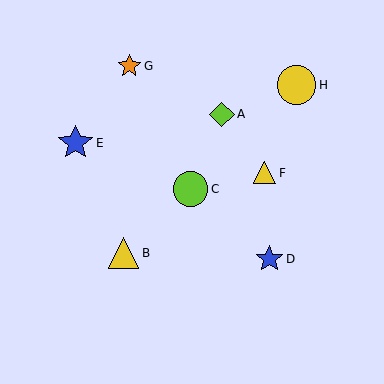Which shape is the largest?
The yellow circle (labeled H) is the largest.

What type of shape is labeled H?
Shape H is a yellow circle.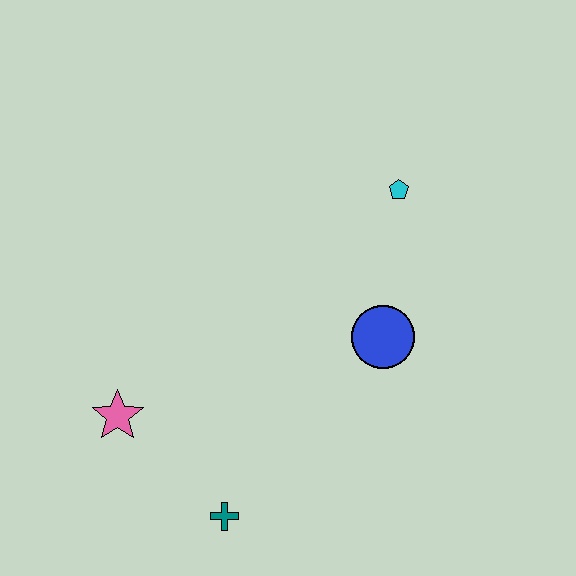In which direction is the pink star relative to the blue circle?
The pink star is to the left of the blue circle.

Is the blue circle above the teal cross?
Yes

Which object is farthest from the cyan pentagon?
The teal cross is farthest from the cyan pentagon.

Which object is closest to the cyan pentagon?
The blue circle is closest to the cyan pentagon.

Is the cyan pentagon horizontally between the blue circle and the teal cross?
No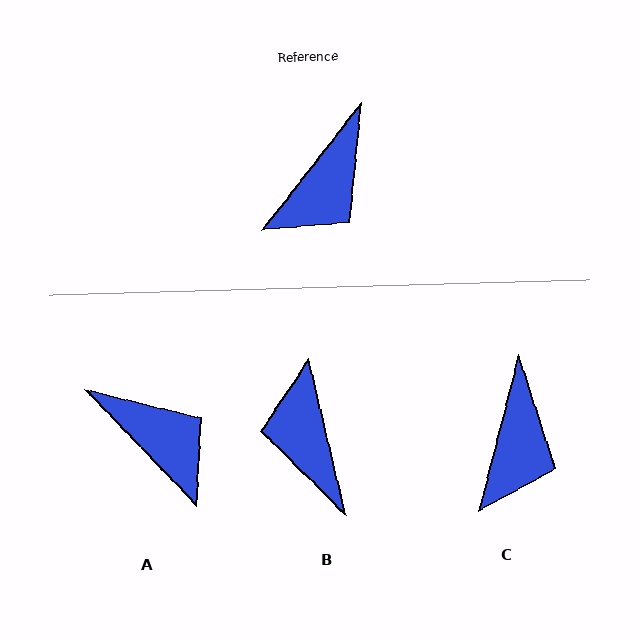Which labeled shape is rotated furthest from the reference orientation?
B, about 129 degrees away.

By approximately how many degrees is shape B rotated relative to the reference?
Approximately 129 degrees clockwise.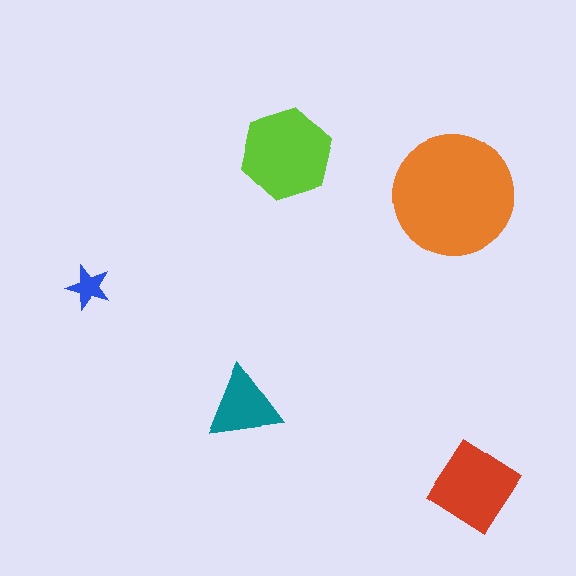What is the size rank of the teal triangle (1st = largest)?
4th.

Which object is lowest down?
The red diamond is bottommost.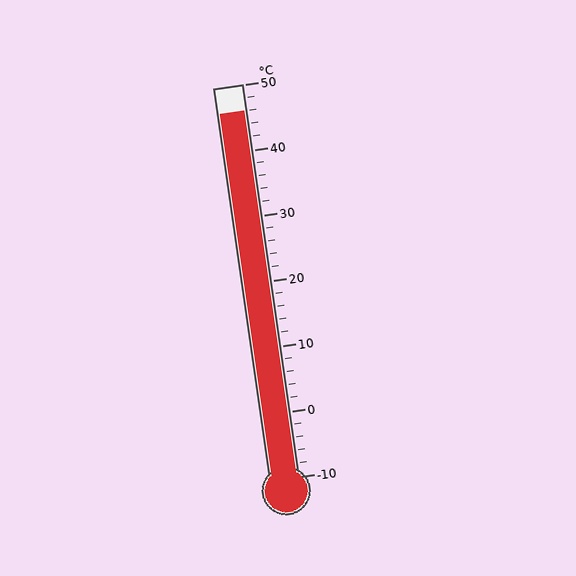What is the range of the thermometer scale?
The thermometer scale ranges from -10°C to 50°C.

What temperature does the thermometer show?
The thermometer shows approximately 46°C.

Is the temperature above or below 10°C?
The temperature is above 10°C.